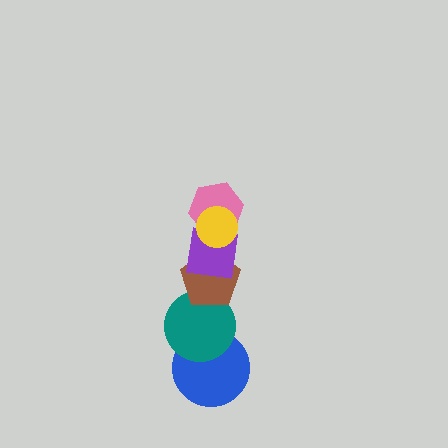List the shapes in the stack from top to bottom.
From top to bottom: the yellow circle, the pink hexagon, the purple square, the brown pentagon, the teal circle, the blue circle.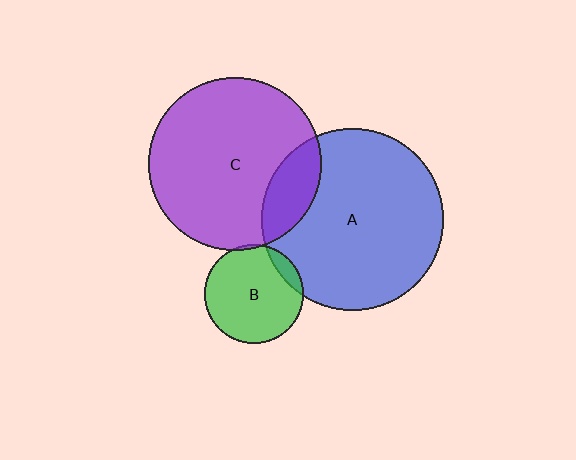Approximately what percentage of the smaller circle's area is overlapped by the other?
Approximately 5%.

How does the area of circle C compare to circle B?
Approximately 3.1 times.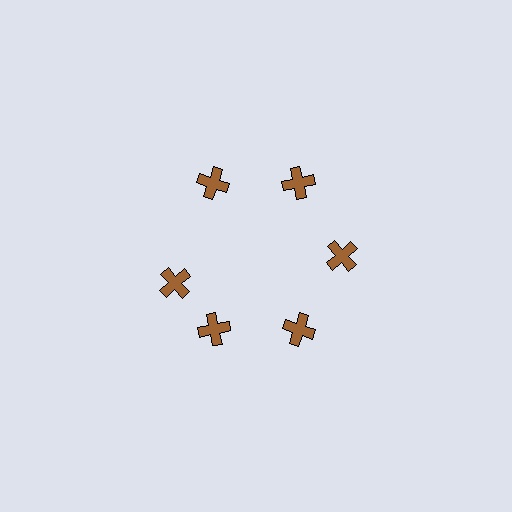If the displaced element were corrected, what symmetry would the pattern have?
It would have 6-fold rotational symmetry — the pattern would map onto itself every 60 degrees.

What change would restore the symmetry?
The symmetry would be restored by rotating it back into even spacing with its neighbors so that all 6 crosses sit at equal angles and equal distance from the center.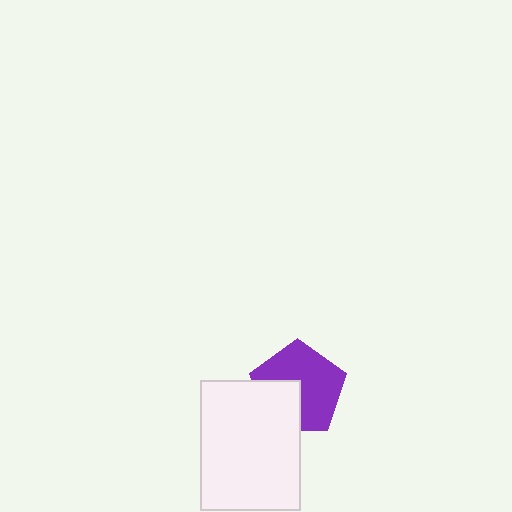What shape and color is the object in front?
The object in front is a white rectangle.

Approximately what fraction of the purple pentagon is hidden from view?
Roughly 35% of the purple pentagon is hidden behind the white rectangle.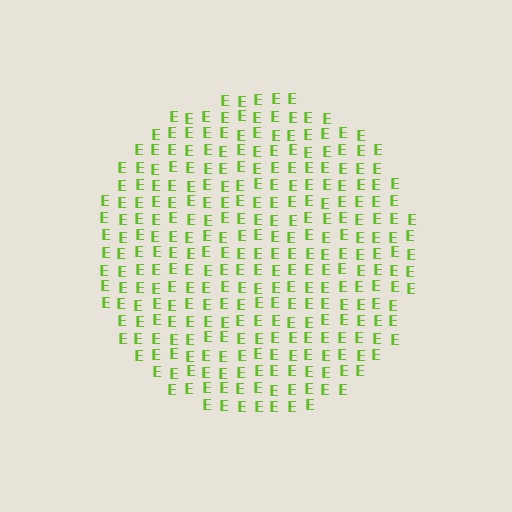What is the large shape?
The large shape is a circle.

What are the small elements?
The small elements are letter E's.